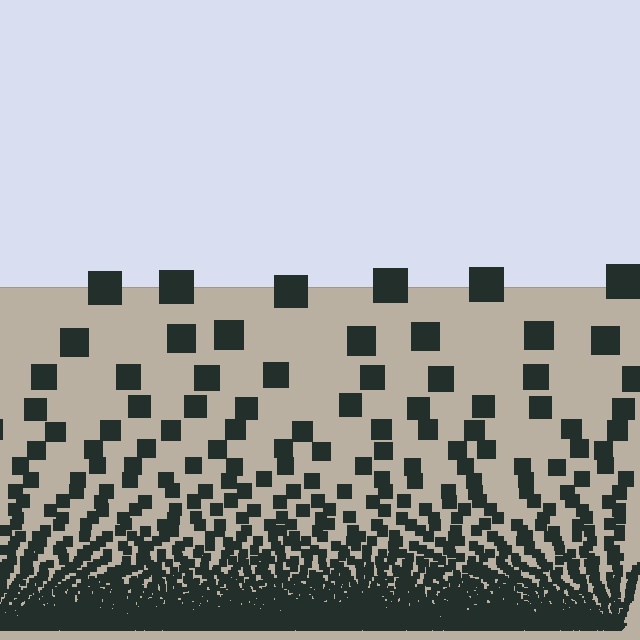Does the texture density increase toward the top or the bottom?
Density increases toward the bottom.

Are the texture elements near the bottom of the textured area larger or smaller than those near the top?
Smaller. The gradient is inverted — elements near the bottom are smaller and denser.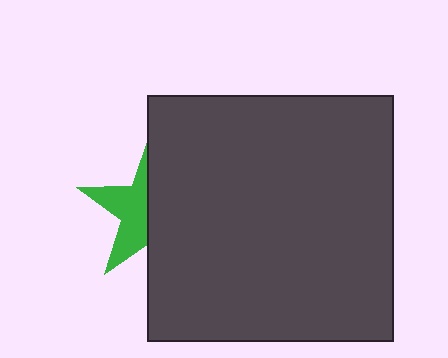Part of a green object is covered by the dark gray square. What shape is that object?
It is a star.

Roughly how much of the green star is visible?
A small part of it is visible (roughly 45%).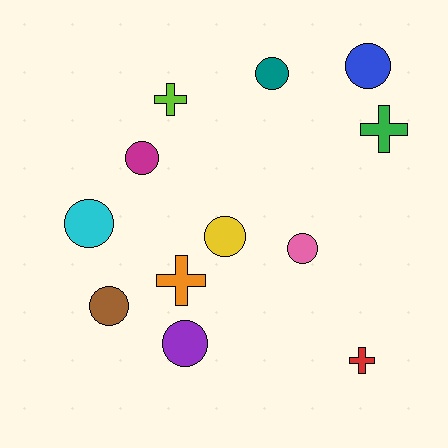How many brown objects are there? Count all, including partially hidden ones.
There is 1 brown object.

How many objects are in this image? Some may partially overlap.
There are 12 objects.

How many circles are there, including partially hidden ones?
There are 8 circles.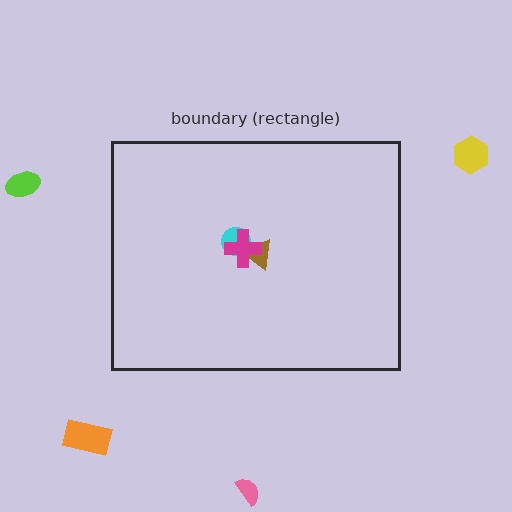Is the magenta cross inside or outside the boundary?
Inside.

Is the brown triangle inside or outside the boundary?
Inside.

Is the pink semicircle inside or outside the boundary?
Outside.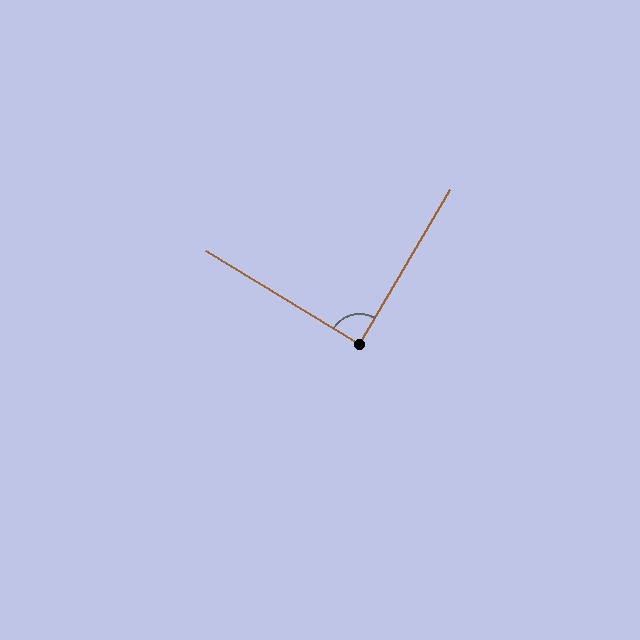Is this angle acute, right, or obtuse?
It is approximately a right angle.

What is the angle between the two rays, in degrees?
Approximately 89 degrees.